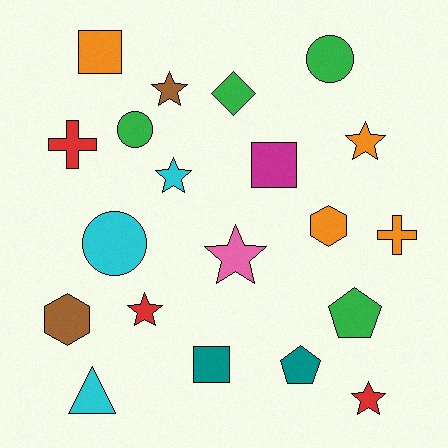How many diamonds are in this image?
There is 1 diamond.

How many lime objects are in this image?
There are no lime objects.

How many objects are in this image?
There are 20 objects.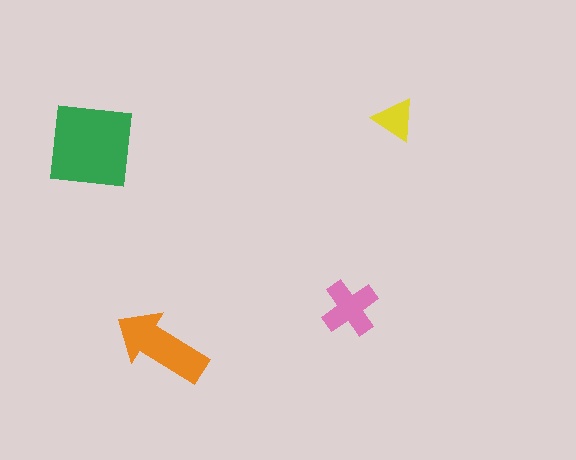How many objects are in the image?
There are 4 objects in the image.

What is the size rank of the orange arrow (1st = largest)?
2nd.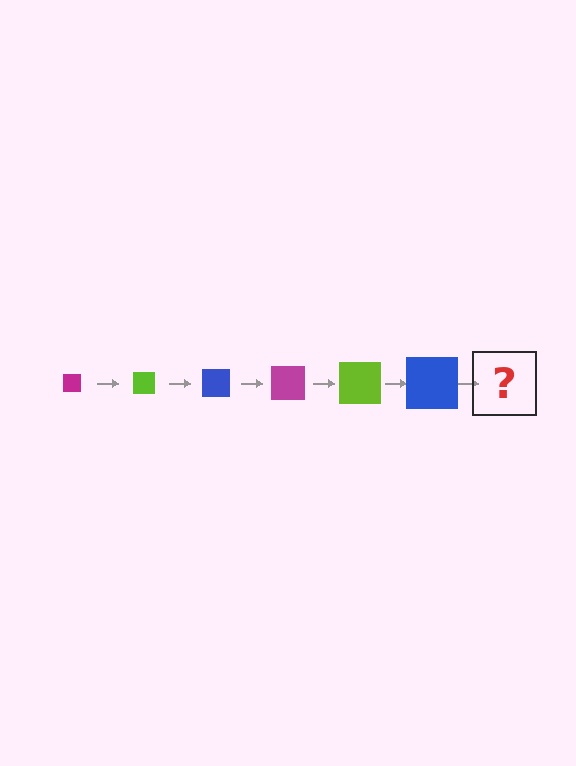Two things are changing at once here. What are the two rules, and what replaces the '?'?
The two rules are that the square grows larger each step and the color cycles through magenta, lime, and blue. The '?' should be a magenta square, larger than the previous one.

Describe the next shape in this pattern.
It should be a magenta square, larger than the previous one.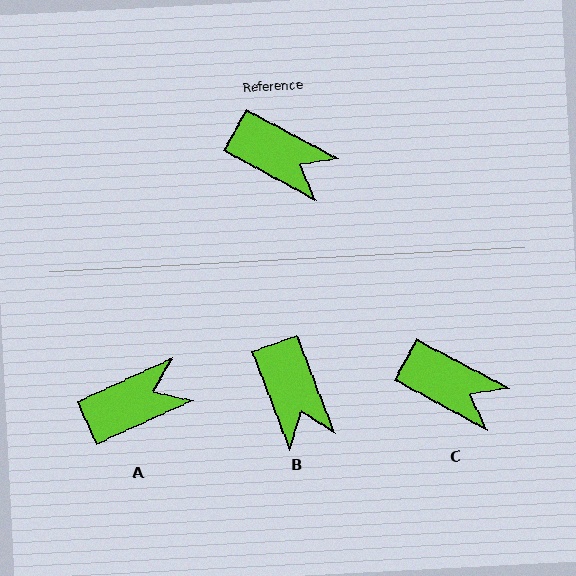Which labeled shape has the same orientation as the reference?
C.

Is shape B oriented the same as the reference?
No, it is off by about 41 degrees.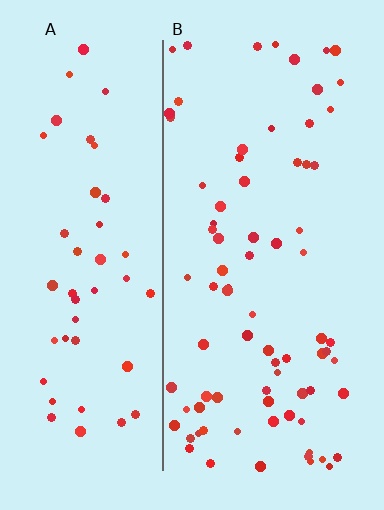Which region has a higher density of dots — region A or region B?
B (the right).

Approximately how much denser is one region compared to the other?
Approximately 1.6× — region B over region A.